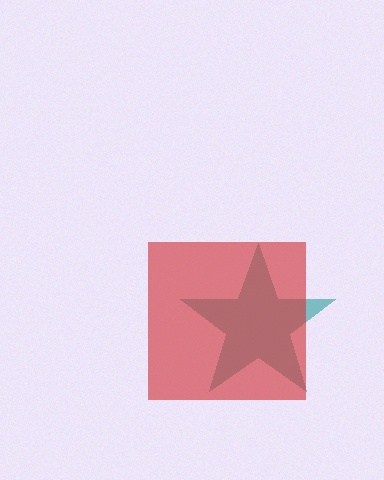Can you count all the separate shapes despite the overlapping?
Yes, there are 2 separate shapes.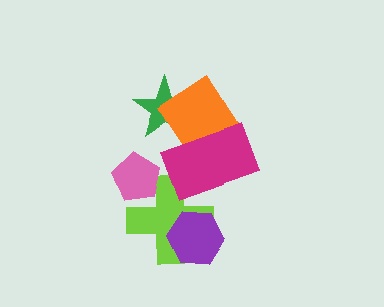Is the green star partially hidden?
Yes, it is partially covered by another shape.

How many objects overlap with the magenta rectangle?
2 objects overlap with the magenta rectangle.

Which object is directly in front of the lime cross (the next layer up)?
The pink pentagon is directly in front of the lime cross.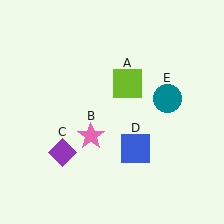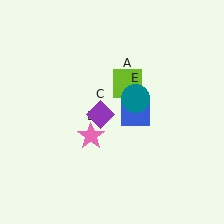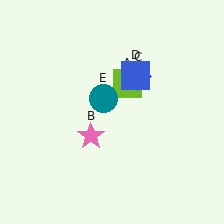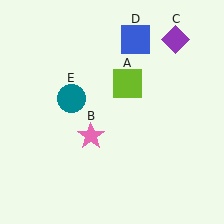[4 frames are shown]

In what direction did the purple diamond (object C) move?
The purple diamond (object C) moved up and to the right.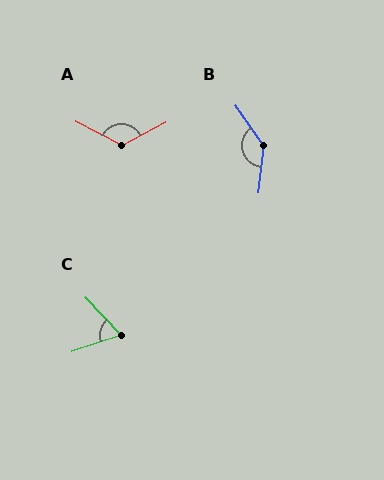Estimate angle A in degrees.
Approximately 125 degrees.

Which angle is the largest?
B, at approximately 139 degrees.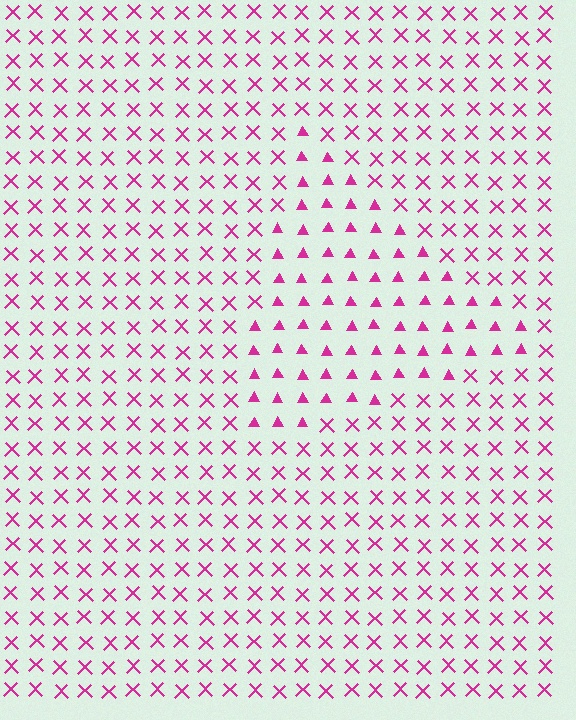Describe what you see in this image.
The image is filled with small magenta elements arranged in a uniform grid. A triangle-shaped region contains triangles, while the surrounding area contains X marks. The boundary is defined purely by the change in element shape.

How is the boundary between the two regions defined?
The boundary is defined by a change in element shape: triangles inside vs. X marks outside. All elements share the same color and spacing.